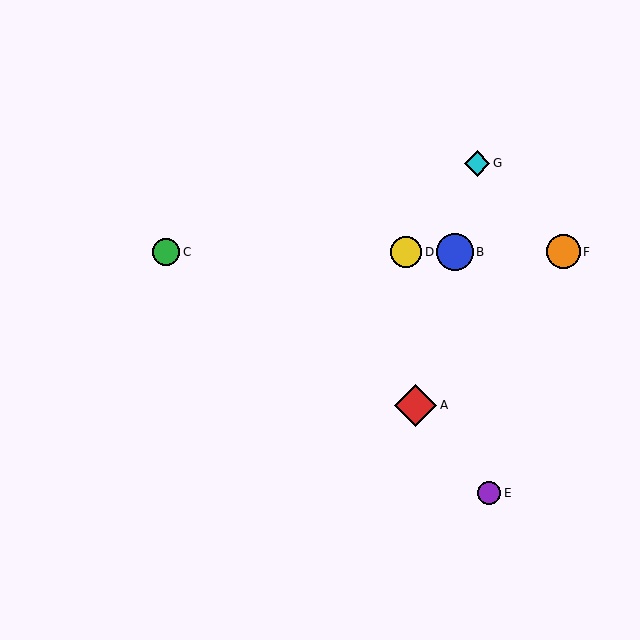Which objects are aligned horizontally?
Objects B, C, D, F are aligned horizontally.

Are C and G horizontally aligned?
No, C is at y≈252 and G is at y≈163.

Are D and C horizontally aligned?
Yes, both are at y≈252.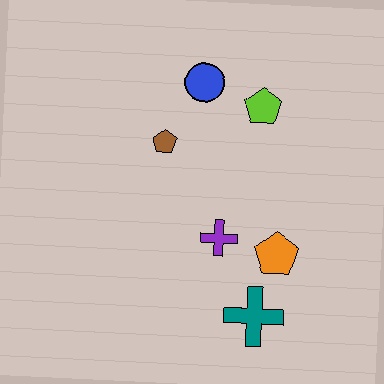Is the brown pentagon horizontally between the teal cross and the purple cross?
No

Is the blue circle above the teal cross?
Yes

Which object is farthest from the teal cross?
The blue circle is farthest from the teal cross.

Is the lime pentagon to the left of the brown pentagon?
No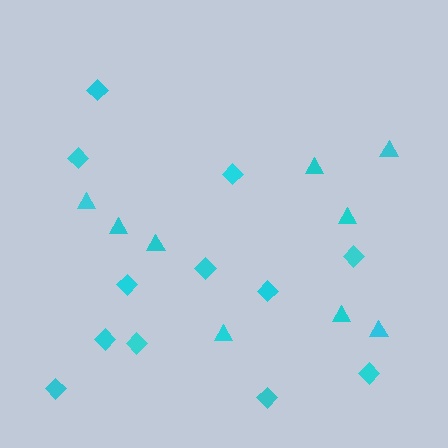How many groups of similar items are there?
There are 2 groups: one group of diamonds (12) and one group of triangles (9).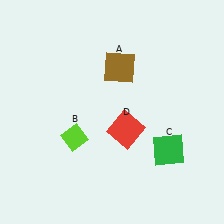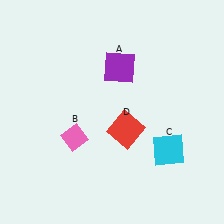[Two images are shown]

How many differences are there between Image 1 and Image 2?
There are 3 differences between the two images.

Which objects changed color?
A changed from brown to purple. B changed from lime to pink. C changed from green to cyan.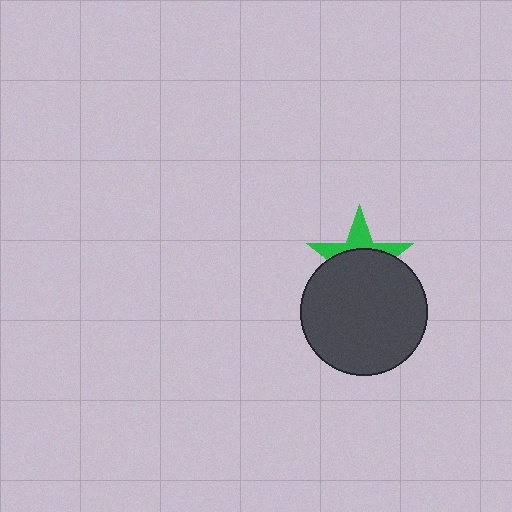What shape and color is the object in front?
The object in front is a dark gray circle.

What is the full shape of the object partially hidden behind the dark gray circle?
The partially hidden object is a green star.